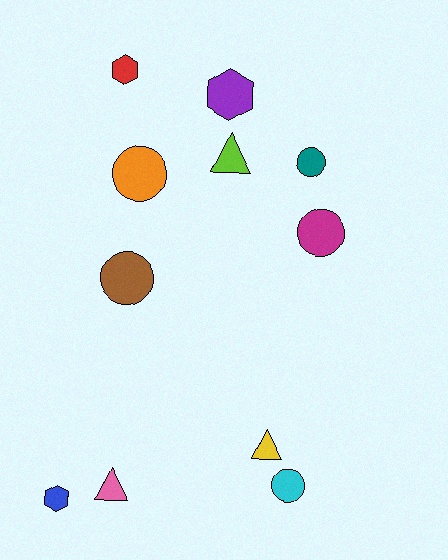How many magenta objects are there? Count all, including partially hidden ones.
There is 1 magenta object.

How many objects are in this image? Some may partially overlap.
There are 11 objects.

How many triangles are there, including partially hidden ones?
There are 3 triangles.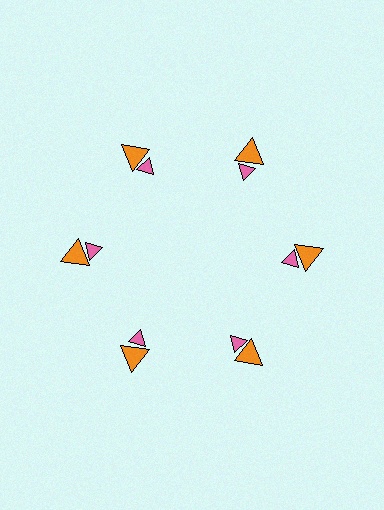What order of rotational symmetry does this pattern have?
This pattern has 6-fold rotational symmetry.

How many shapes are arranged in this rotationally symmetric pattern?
There are 12 shapes, arranged in 6 groups of 2.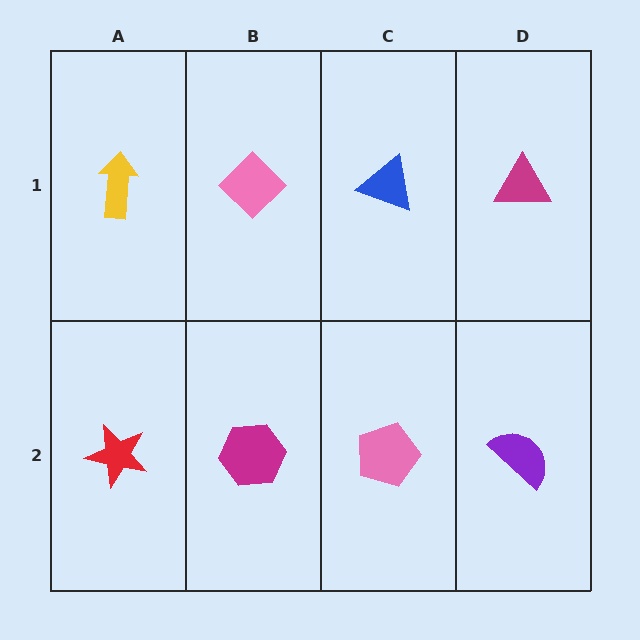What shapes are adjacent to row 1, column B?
A magenta hexagon (row 2, column B), a yellow arrow (row 1, column A), a blue triangle (row 1, column C).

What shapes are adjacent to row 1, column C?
A pink pentagon (row 2, column C), a pink diamond (row 1, column B), a magenta triangle (row 1, column D).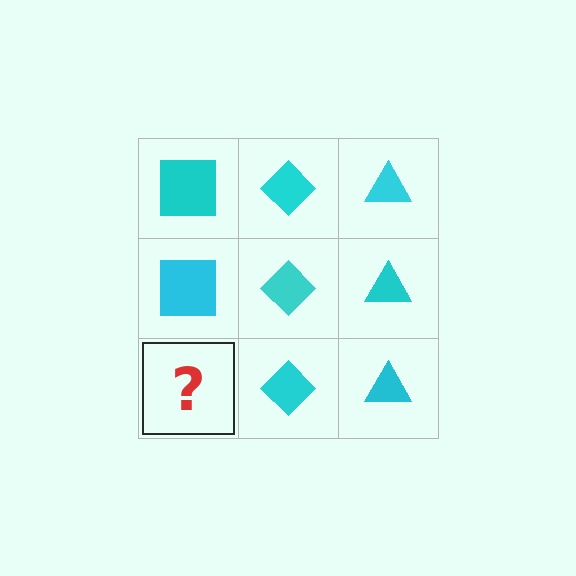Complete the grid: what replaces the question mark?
The question mark should be replaced with a cyan square.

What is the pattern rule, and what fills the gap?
The rule is that each column has a consistent shape. The gap should be filled with a cyan square.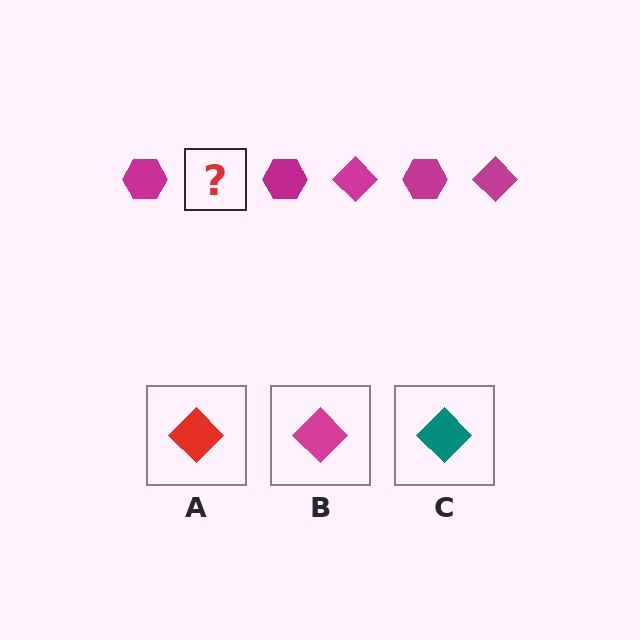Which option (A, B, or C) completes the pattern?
B.